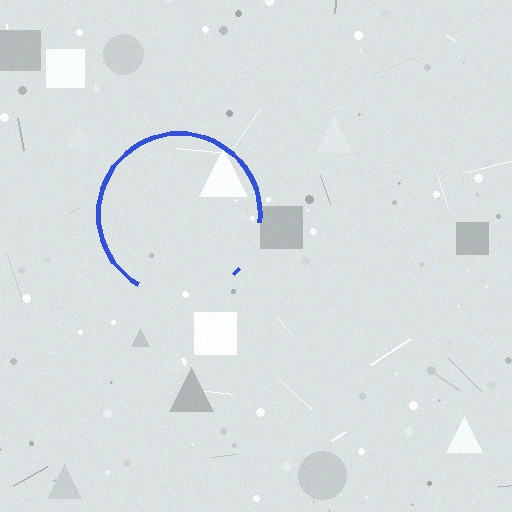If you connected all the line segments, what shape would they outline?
They would outline a circle.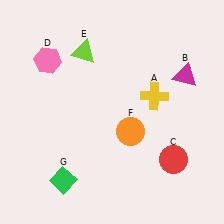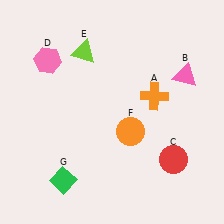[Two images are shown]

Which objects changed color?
A changed from yellow to orange. B changed from magenta to pink.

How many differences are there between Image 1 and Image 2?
There are 2 differences between the two images.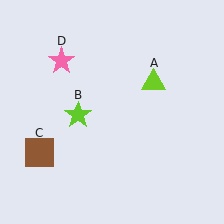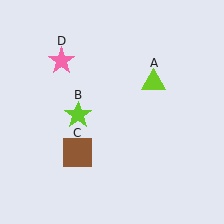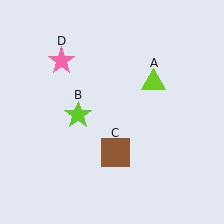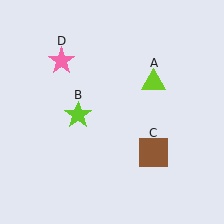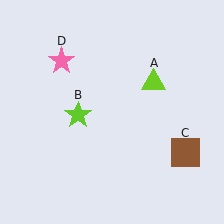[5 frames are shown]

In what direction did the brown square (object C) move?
The brown square (object C) moved right.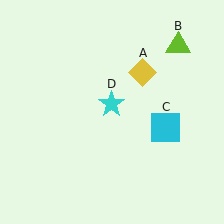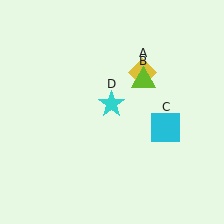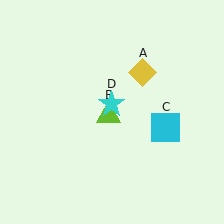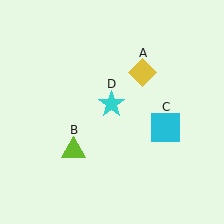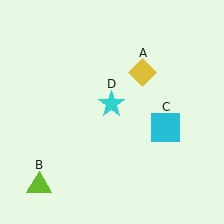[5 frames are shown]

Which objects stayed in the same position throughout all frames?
Yellow diamond (object A) and cyan square (object C) and cyan star (object D) remained stationary.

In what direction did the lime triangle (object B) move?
The lime triangle (object B) moved down and to the left.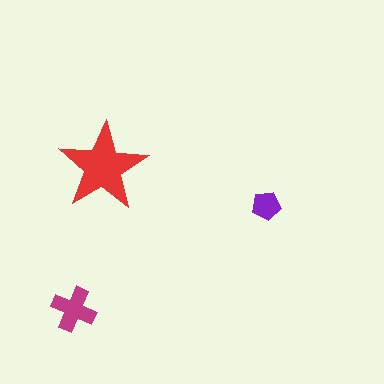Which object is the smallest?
The purple pentagon.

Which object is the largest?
The red star.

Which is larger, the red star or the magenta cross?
The red star.